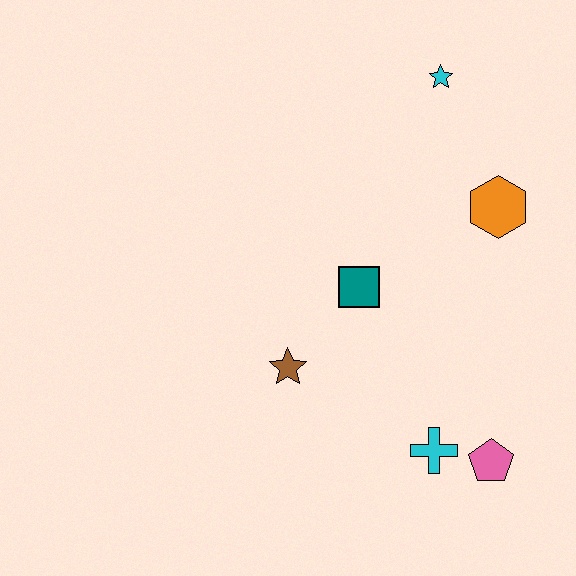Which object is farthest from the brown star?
The cyan star is farthest from the brown star.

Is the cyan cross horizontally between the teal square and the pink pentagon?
Yes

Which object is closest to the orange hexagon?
The cyan star is closest to the orange hexagon.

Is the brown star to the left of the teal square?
Yes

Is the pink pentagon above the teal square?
No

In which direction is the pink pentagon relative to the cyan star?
The pink pentagon is below the cyan star.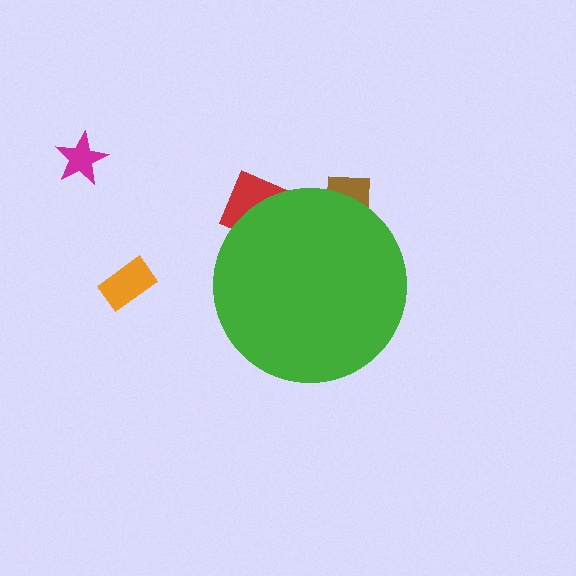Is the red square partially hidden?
Yes, the red square is partially hidden behind the green circle.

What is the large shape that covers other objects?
A green circle.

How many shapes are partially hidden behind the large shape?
2 shapes are partially hidden.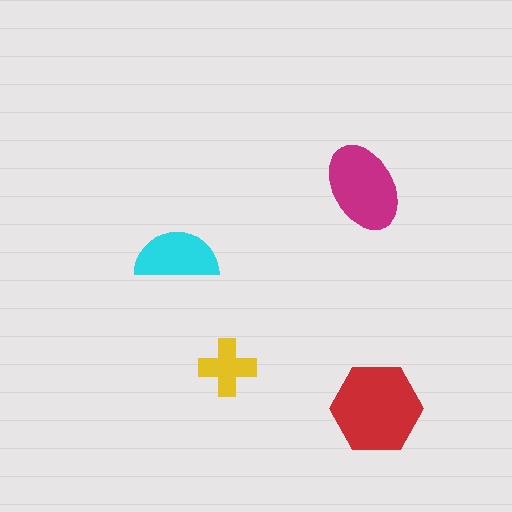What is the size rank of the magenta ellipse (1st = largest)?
2nd.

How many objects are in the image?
There are 4 objects in the image.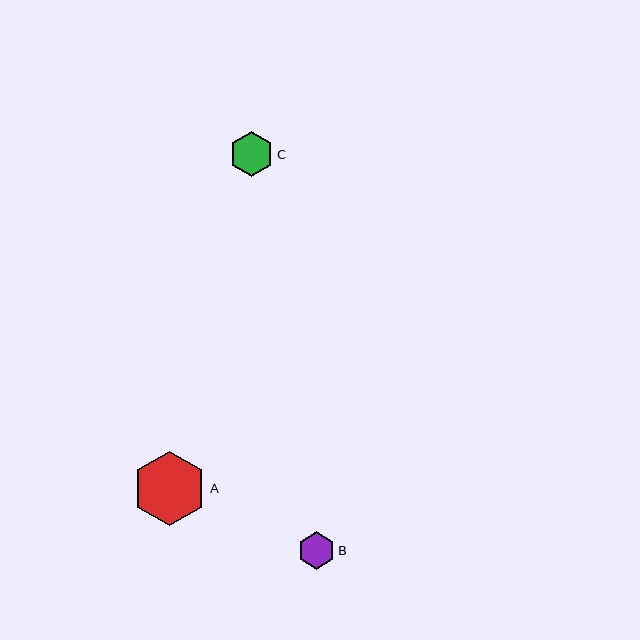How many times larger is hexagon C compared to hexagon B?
Hexagon C is approximately 1.2 times the size of hexagon B.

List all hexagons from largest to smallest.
From largest to smallest: A, C, B.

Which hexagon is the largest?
Hexagon A is the largest with a size of approximately 74 pixels.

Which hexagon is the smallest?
Hexagon B is the smallest with a size of approximately 37 pixels.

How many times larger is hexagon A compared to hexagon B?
Hexagon A is approximately 2.0 times the size of hexagon B.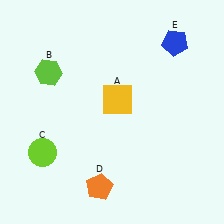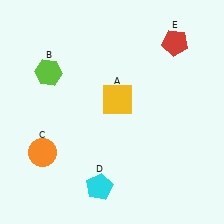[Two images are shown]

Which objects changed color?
C changed from lime to orange. D changed from orange to cyan. E changed from blue to red.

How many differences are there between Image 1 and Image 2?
There are 3 differences between the two images.